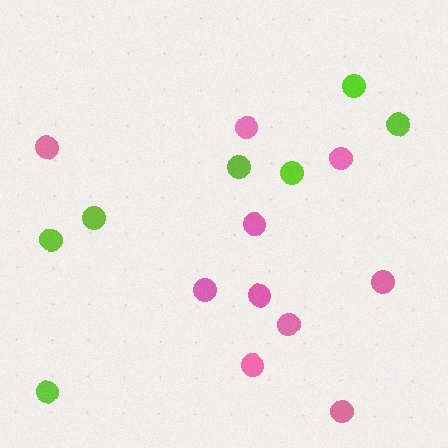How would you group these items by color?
There are 2 groups: one group of pink circles (10) and one group of lime circles (7).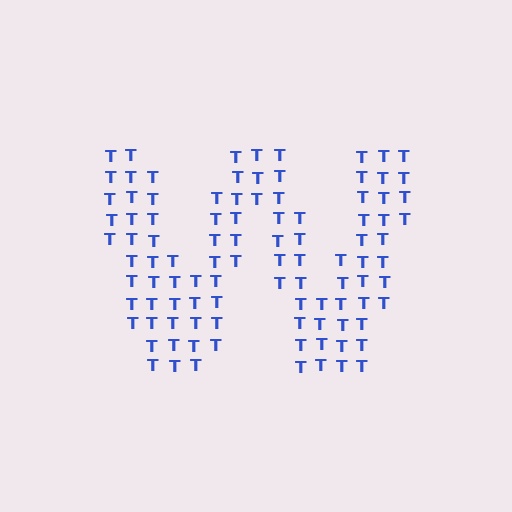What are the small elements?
The small elements are letter T's.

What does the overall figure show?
The overall figure shows the letter W.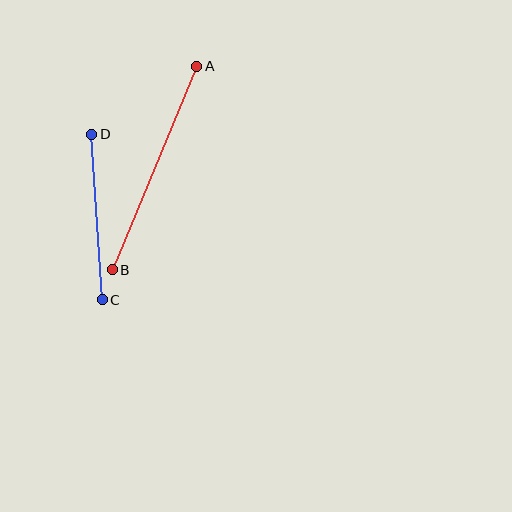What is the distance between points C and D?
The distance is approximately 166 pixels.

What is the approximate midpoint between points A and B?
The midpoint is at approximately (155, 168) pixels.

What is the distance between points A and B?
The distance is approximately 220 pixels.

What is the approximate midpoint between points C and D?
The midpoint is at approximately (97, 217) pixels.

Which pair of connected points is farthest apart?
Points A and B are farthest apart.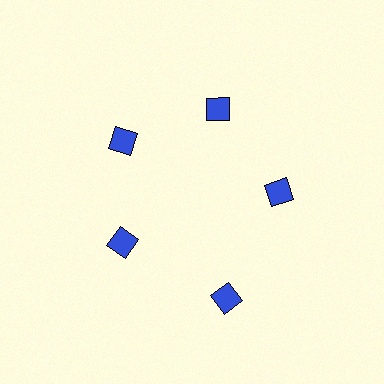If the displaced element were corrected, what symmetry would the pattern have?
It would have 5-fold rotational symmetry — the pattern would map onto itself every 72 degrees.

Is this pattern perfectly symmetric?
No. The 5 blue diamonds are arranged in a ring, but one element near the 5 o'clock position is pushed outward from the center, breaking the 5-fold rotational symmetry.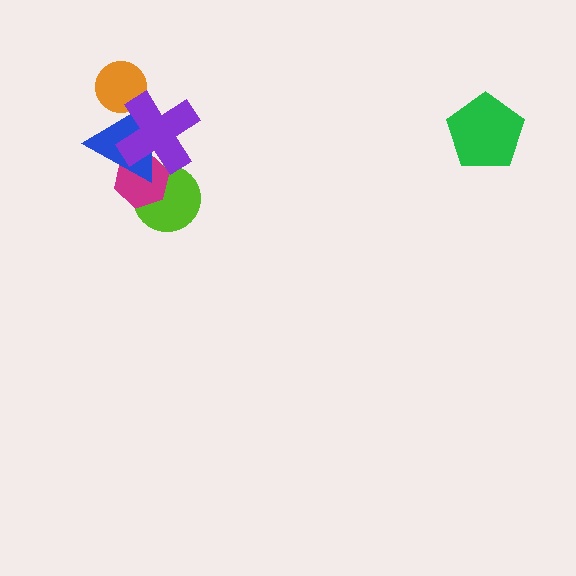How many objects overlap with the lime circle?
3 objects overlap with the lime circle.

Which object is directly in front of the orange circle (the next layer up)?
The blue triangle is directly in front of the orange circle.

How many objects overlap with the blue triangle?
4 objects overlap with the blue triangle.